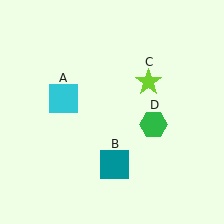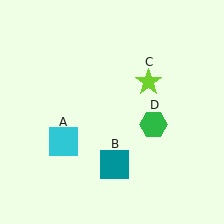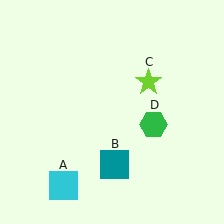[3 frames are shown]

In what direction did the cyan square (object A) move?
The cyan square (object A) moved down.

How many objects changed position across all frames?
1 object changed position: cyan square (object A).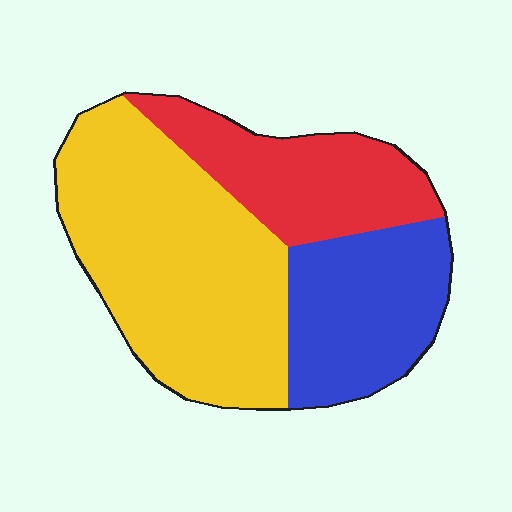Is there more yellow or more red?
Yellow.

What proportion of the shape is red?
Red takes up about one quarter (1/4) of the shape.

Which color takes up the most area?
Yellow, at roughly 50%.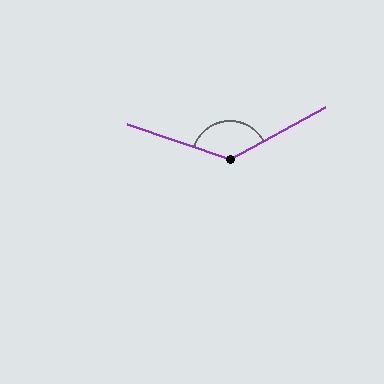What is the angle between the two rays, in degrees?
Approximately 133 degrees.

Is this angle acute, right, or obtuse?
It is obtuse.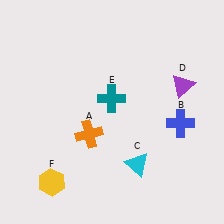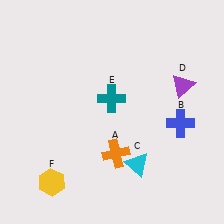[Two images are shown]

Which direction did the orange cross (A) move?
The orange cross (A) moved right.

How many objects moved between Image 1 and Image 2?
1 object moved between the two images.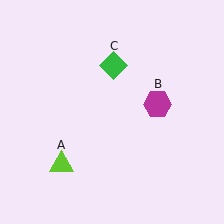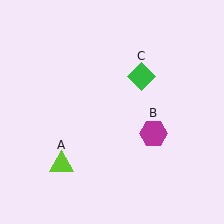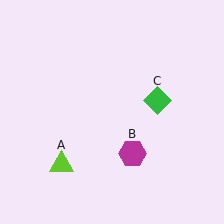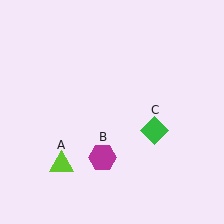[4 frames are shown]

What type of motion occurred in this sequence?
The magenta hexagon (object B), green diamond (object C) rotated clockwise around the center of the scene.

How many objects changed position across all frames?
2 objects changed position: magenta hexagon (object B), green diamond (object C).